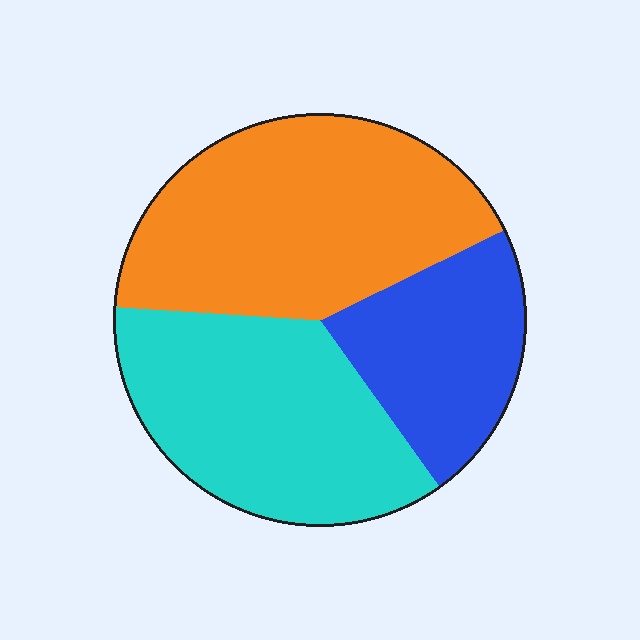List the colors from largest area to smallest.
From largest to smallest: orange, cyan, blue.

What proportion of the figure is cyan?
Cyan takes up about three eighths (3/8) of the figure.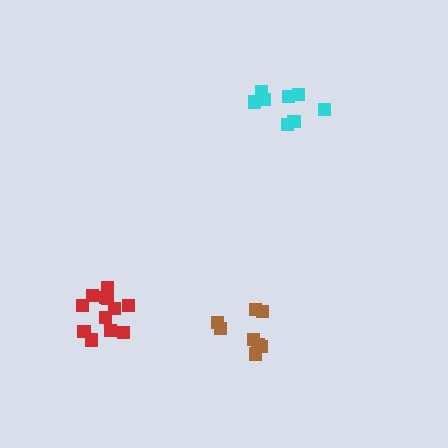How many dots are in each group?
Group 1: 8 dots, Group 2: 12 dots, Group 3: 8 dots (28 total).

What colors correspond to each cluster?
The clusters are colored: cyan, red, brown.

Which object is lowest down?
The brown cluster is bottommost.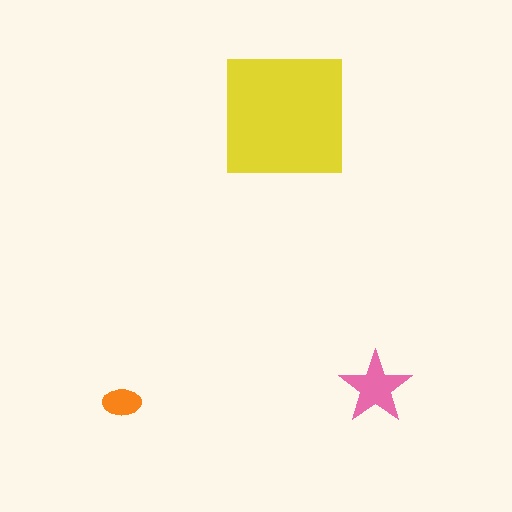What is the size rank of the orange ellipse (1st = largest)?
3rd.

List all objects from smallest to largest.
The orange ellipse, the pink star, the yellow square.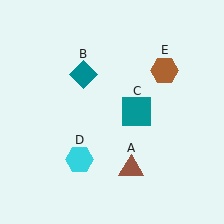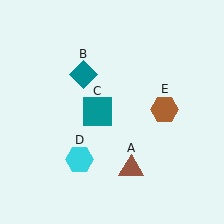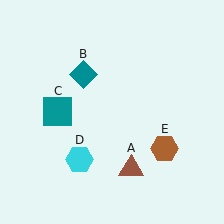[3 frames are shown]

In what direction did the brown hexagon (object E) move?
The brown hexagon (object E) moved down.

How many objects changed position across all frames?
2 objects changed position: teal square (object C), brown hexagon (object E).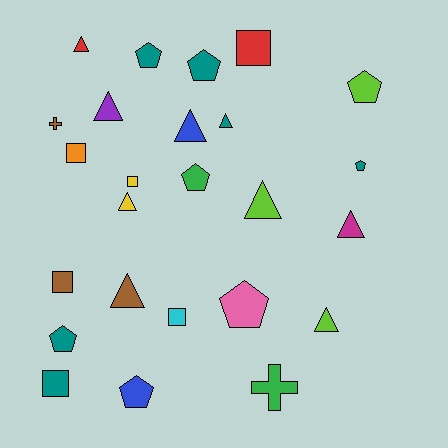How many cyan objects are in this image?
There is 1 cyan object.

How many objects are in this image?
There are 25 objects.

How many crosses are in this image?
There are 2 crosses.